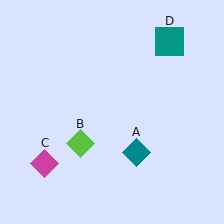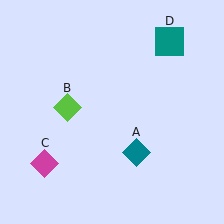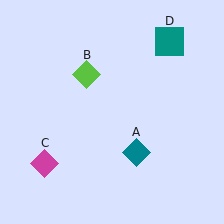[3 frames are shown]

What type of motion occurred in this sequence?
The lime diamond (object B) rotated clockwise around the center of the scene.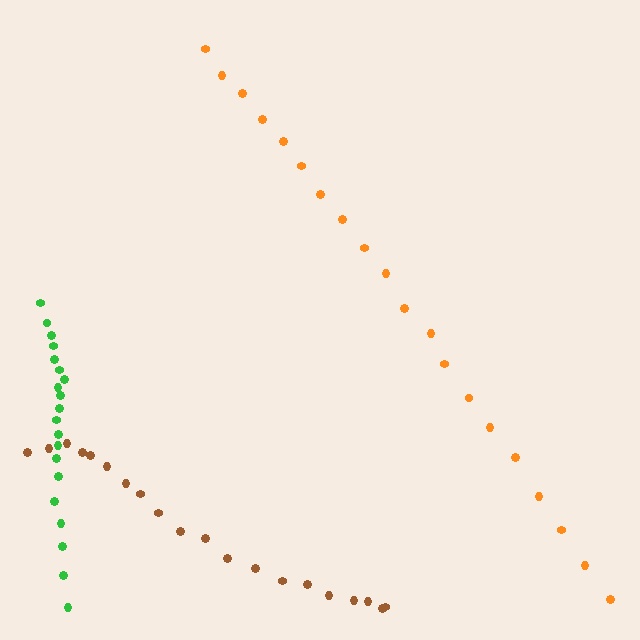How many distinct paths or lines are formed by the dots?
There are 3 distinct paths.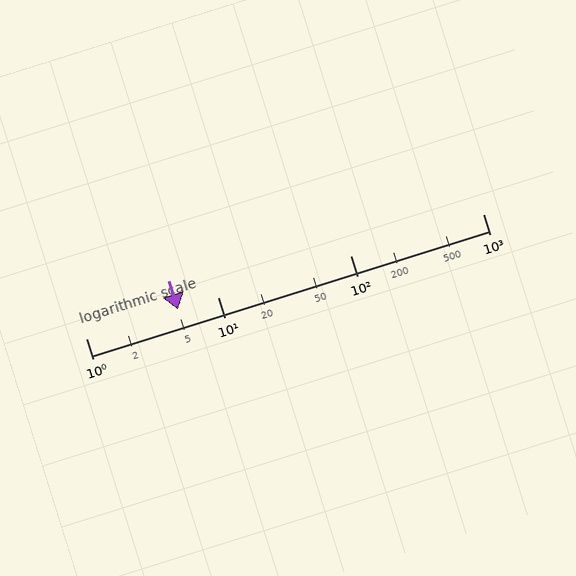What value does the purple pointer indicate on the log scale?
The pointer indicates approximately 5.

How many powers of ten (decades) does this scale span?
The scale spans 3 decades, from 1 to 1000.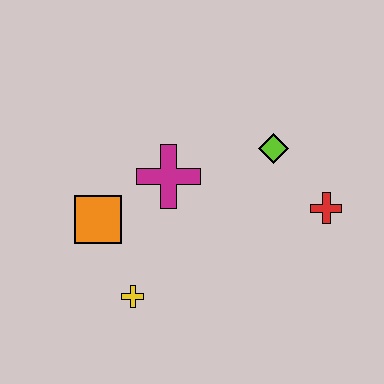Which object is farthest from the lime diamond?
The yellow cross is farthest from the lime diamond.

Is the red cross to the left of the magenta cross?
No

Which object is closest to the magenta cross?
The orange square is closest to the magenta cross.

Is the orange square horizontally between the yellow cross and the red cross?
No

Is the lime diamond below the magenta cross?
No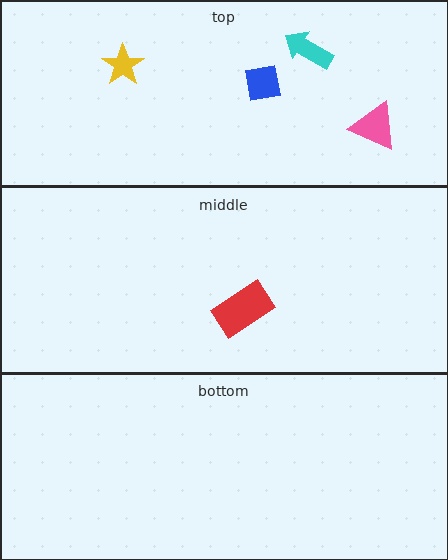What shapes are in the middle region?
The red rectangle.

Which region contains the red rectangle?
The middle region.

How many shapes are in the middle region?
1.